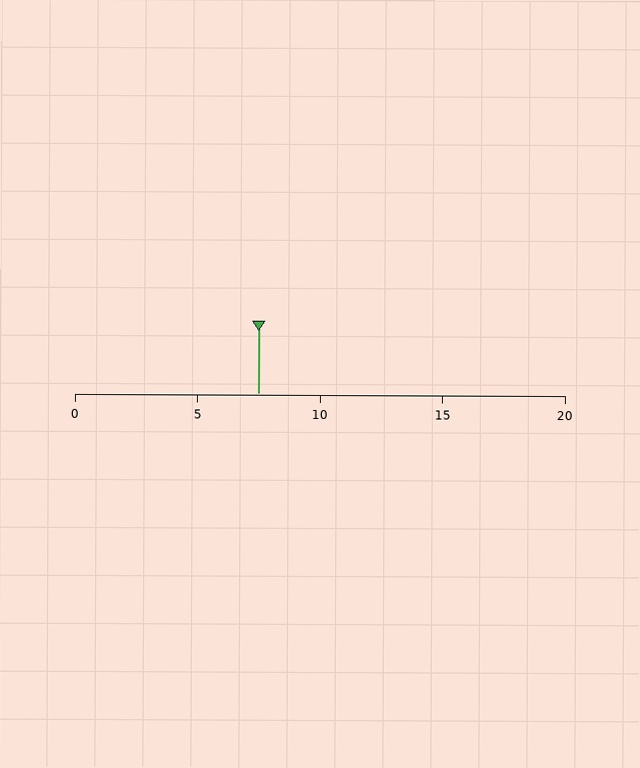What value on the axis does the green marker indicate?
The marker indicates approximately 7.5.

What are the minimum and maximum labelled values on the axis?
The axis runs from 0 to 20.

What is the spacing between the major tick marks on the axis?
The major ticks are spaced 5 apart.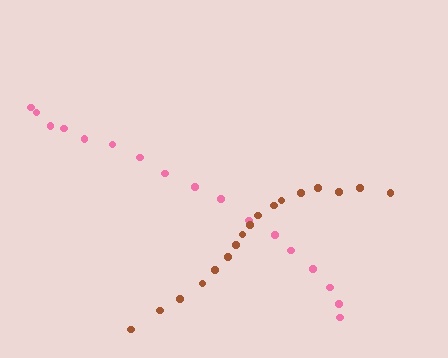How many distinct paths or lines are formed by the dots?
There are 2 distinct paths.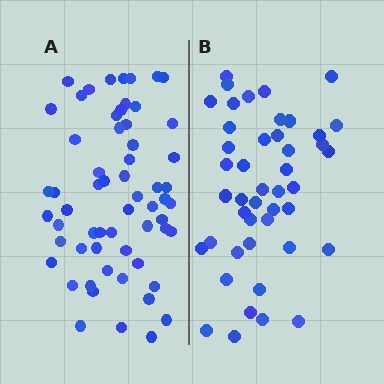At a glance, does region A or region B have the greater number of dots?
Region A (the left region) has more dots.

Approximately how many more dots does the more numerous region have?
Region A has approximately 15 more dots than region B.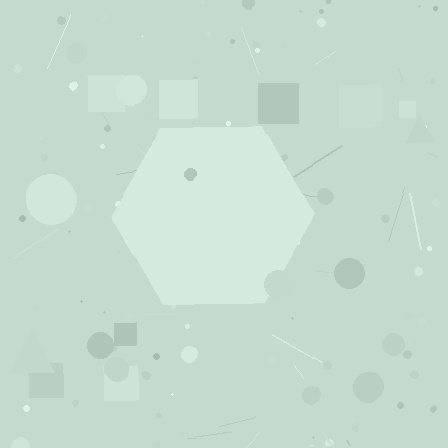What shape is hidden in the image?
A hexagon is hidden in the image.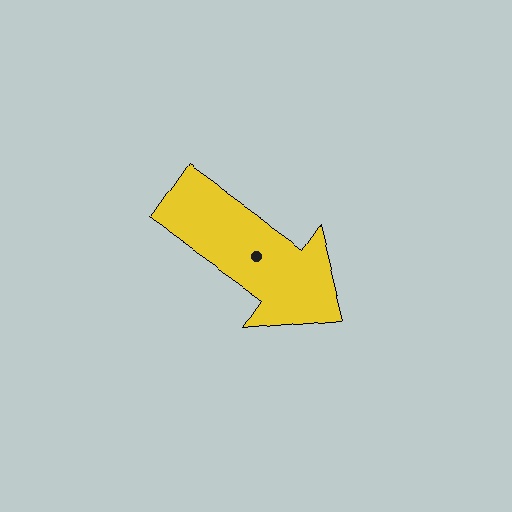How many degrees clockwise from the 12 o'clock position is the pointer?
Approximately 125 degrees.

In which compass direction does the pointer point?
Southeast.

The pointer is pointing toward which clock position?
Roughly 4 o'clock.